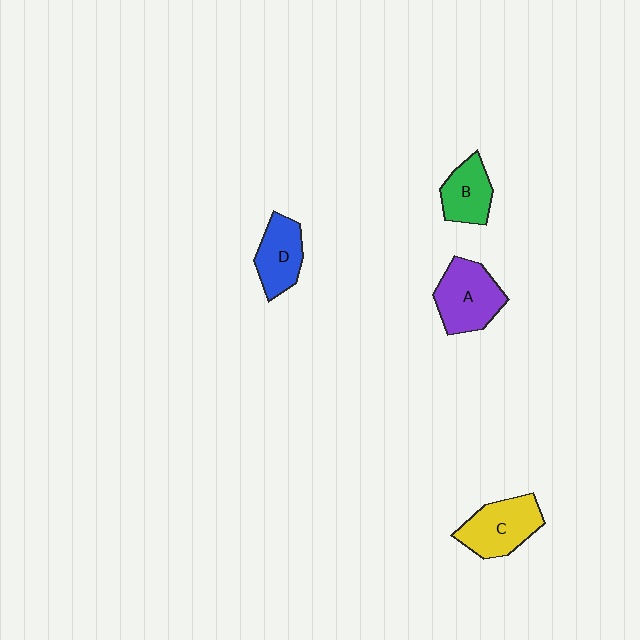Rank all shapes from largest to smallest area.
From largest to smallest: A (purple), C (yellow), D (blue), B (green).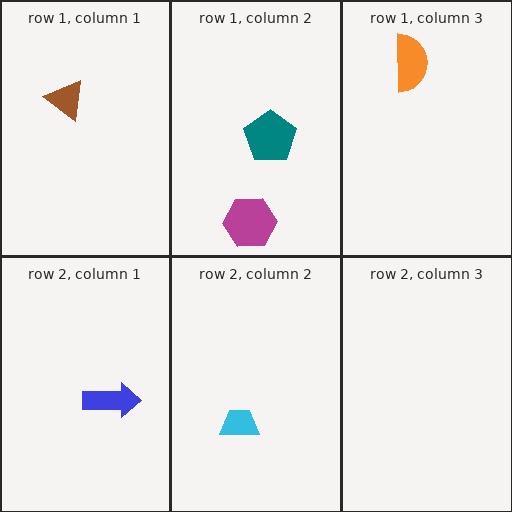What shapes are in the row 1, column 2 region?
The magenta hexagon, the teal pentagon.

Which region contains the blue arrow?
The row 2, column 1 region.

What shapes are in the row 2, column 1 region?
The blue arrow.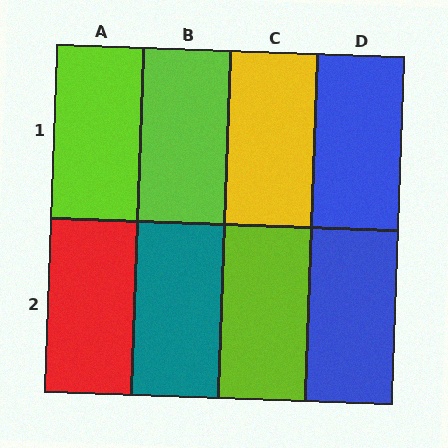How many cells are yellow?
1 cell is yellow.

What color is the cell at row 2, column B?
Teal.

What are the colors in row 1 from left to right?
Lime, lime, yellow, blue.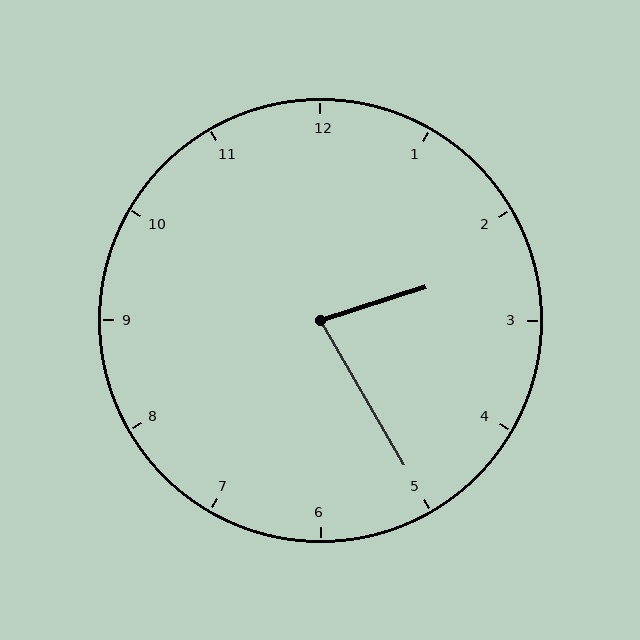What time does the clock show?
2:25.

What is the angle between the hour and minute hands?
Approximately 78 degrees.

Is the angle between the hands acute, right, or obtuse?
It is acute.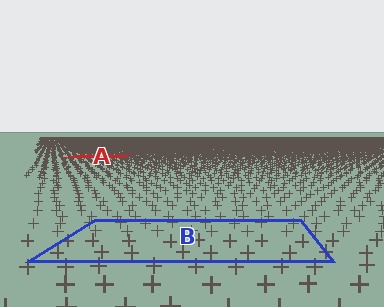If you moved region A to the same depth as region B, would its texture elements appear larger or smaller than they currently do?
They would appear larger. At a closer depth, the same texture elements are projected at a bigger on-screen size.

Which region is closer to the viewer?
Region B is closer. The texture elements there are larger and more spread out.